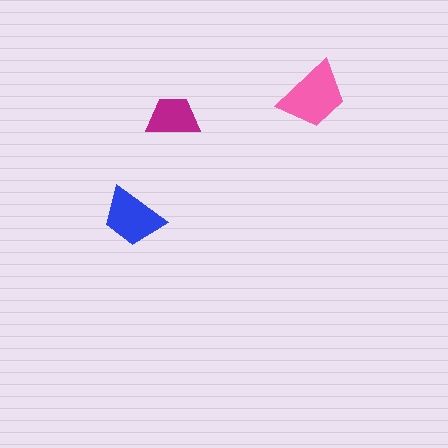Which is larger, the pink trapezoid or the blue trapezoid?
The pink one.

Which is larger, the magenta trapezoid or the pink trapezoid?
The pink one.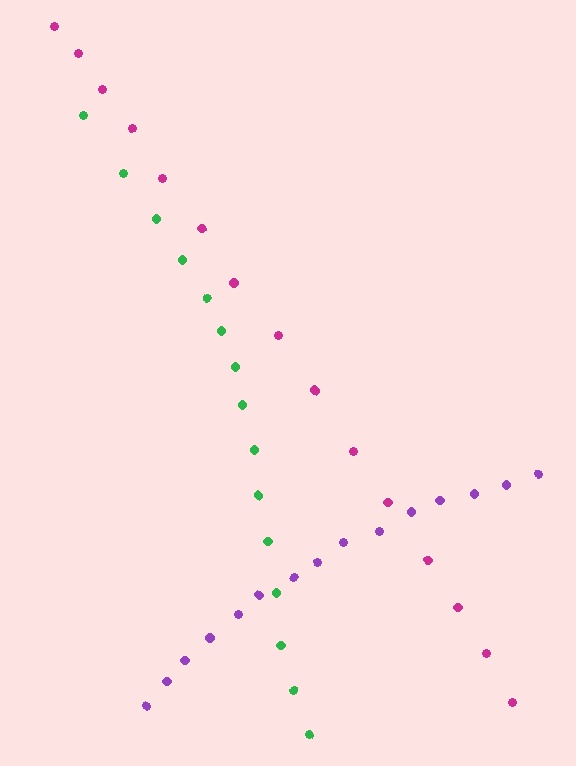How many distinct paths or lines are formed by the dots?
There are 3 distinct paths.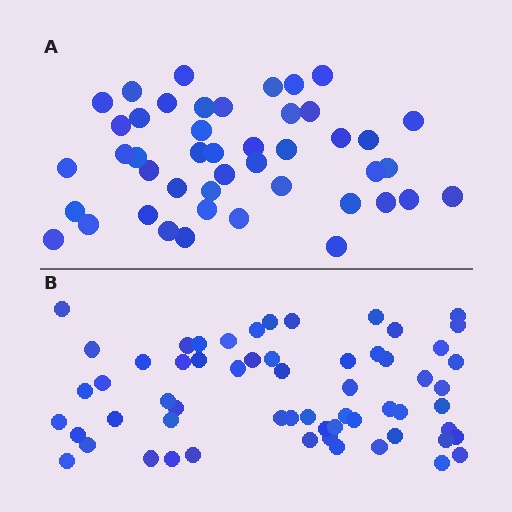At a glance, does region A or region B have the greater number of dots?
Region B (the bottom region) has more dots.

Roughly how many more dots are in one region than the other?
Region B has approximately 15 more dots than region A.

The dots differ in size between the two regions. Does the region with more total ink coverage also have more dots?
No. Region A has more total ink coverage because its dots are larger, but region B actually contains more individual dots. Total area can be misleading — the number of items is what matters here.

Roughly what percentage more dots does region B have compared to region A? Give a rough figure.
About 35% more.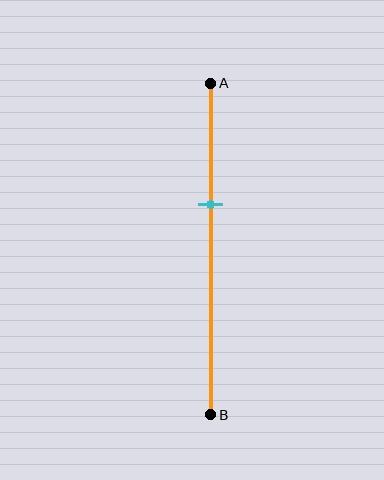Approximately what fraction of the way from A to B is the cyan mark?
The cyan mark is approximately 35% of the way from A to B.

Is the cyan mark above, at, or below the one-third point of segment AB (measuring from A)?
The cyan mark is below the one-third point of segment AB.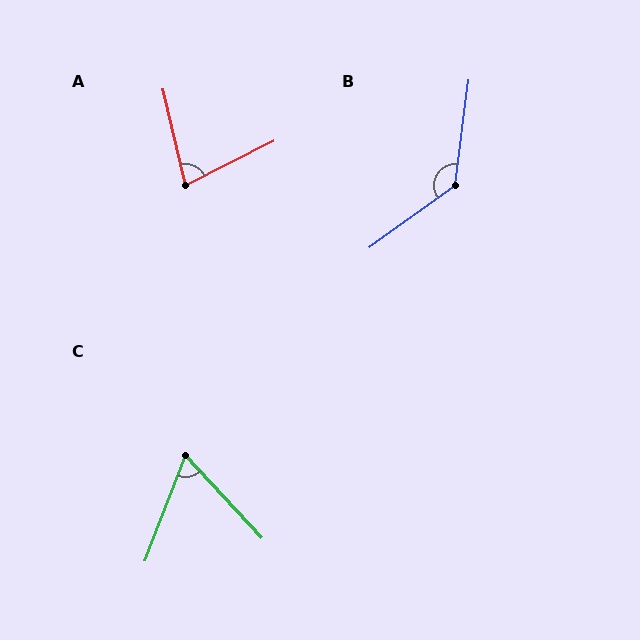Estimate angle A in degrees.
Approximately 76 degrees.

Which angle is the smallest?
C, at approximately 64 degrees.